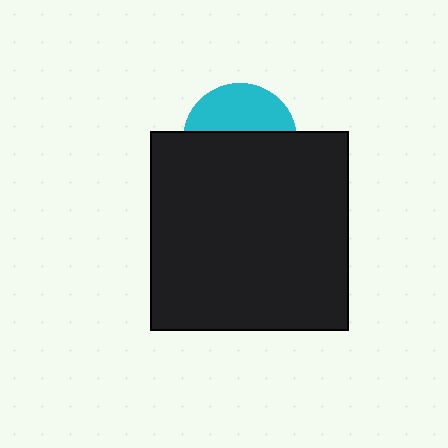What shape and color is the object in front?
The object in front is a black square.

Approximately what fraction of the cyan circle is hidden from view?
Roughly 59% of the cyan circle is hidden behind the black square.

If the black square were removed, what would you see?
You would see the complete cyan circle.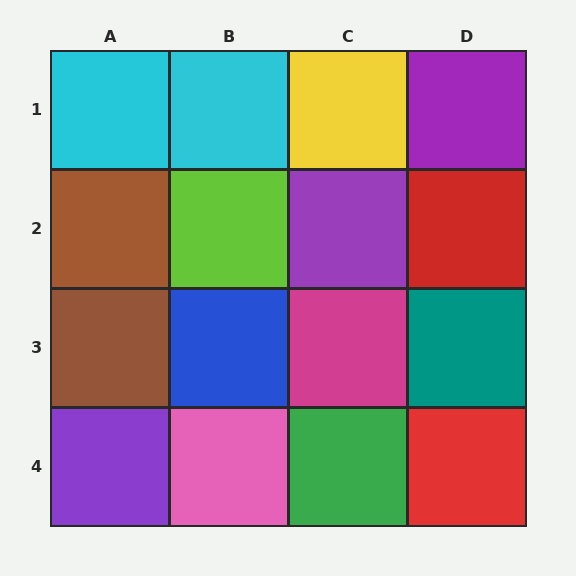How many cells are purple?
3 cells are purple.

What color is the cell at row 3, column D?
Teal.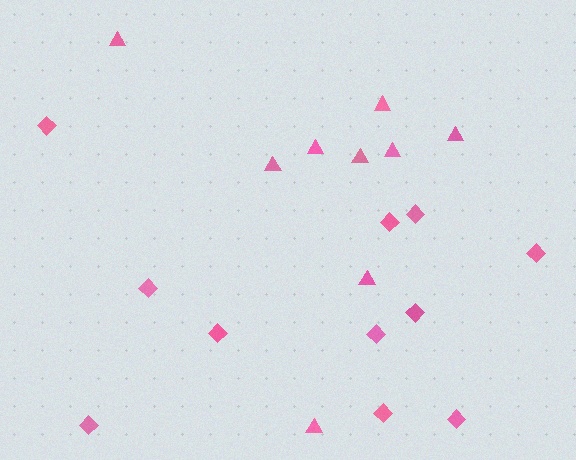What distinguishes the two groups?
There are 2 groups: one group of triangles (9) and one group of diamonds (11).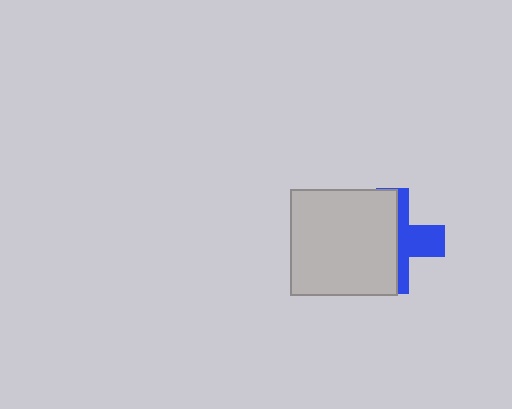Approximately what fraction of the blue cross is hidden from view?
Roughly 58% of the blue cross is hidden behind the light gray square.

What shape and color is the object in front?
The object in front is a light gray square.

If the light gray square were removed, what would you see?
You would see the complete blue cross.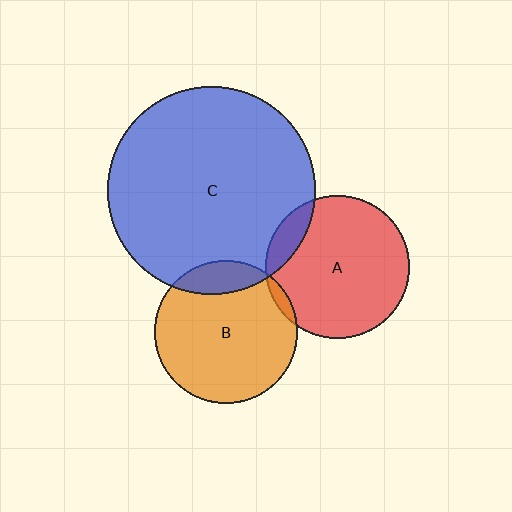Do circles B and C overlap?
Yes.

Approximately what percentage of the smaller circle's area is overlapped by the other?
Approximately 15%.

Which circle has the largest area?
Circle C (blue).